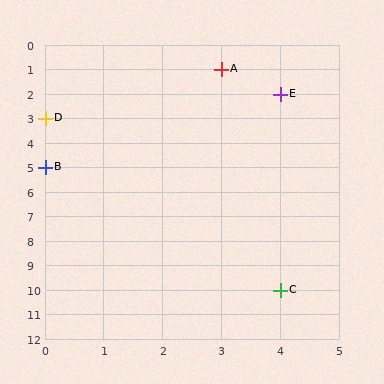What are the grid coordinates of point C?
Point C is at grid coordinates (4, 10).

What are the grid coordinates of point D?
Point D is at grid coordinates (0, 3).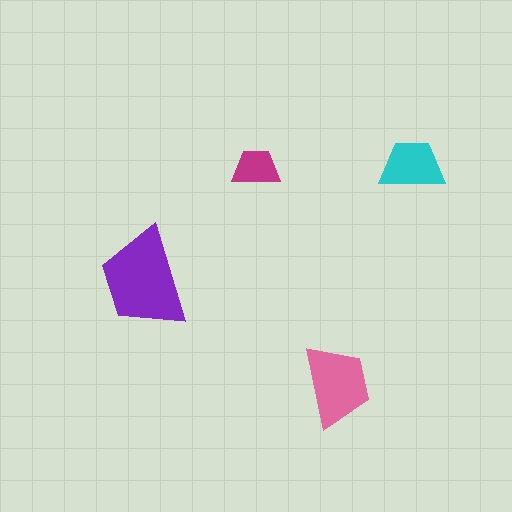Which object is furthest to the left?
The purple trapezoid is leftmost.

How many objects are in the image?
There are 4 objects in the image.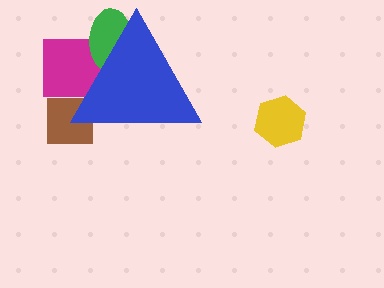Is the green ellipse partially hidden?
Yes, the green ellipse is partially hidden behind the blue triangle.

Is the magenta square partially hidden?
Yes, the magenta square is partially hidden behind the blue triangle.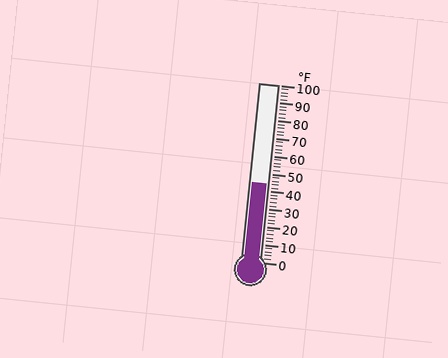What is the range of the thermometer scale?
The thermometer scale ranges from 0°F to 100°F.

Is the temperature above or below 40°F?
The temperature is above 40°F.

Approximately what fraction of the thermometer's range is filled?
The thermometer is filled to approximately 45% of its range.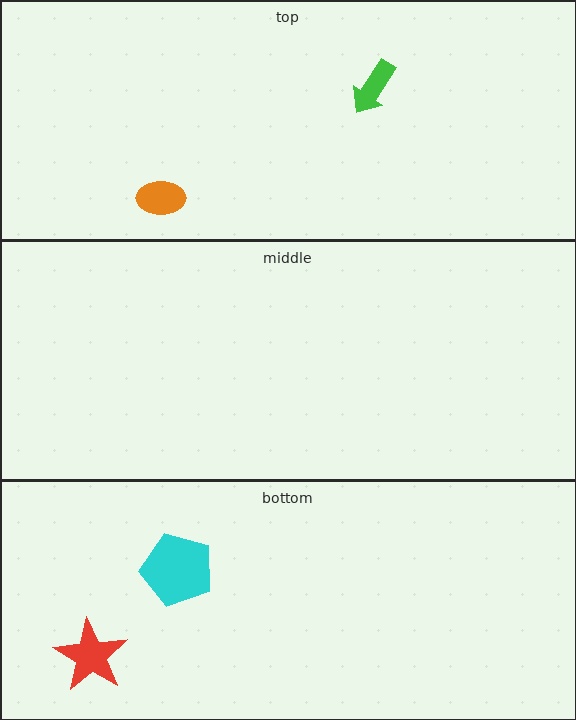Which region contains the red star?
The bottom region.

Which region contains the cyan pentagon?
The bottom region.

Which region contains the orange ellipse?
The top region.